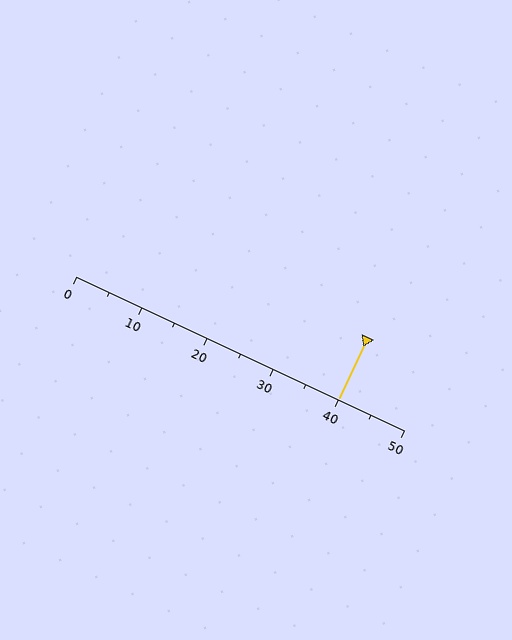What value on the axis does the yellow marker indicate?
The marker indicates approximately 40.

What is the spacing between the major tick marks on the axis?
The major ticks are spaced 10 apart.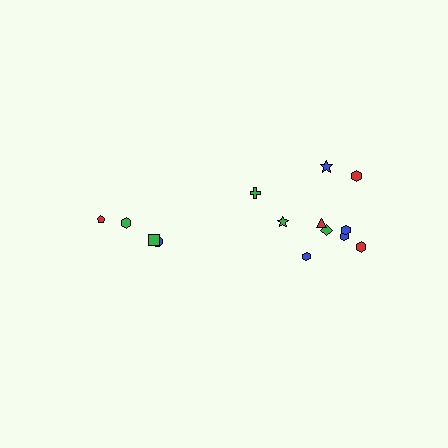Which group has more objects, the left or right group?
The right group.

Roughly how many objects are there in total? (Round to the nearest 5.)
Roughly 15 objects in total.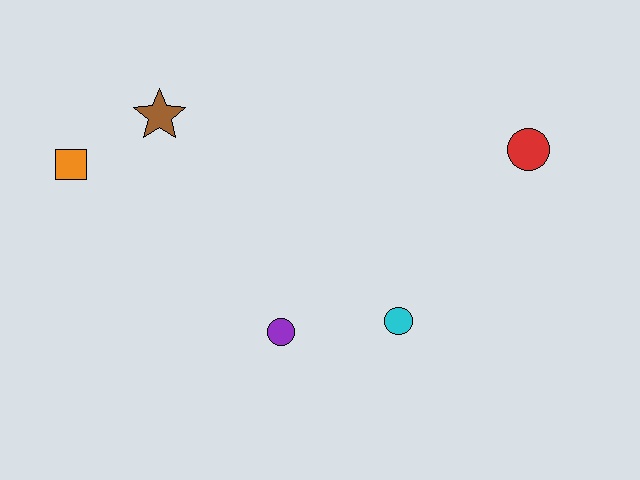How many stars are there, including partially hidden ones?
There is 1 star.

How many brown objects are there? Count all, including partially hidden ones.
There is 1 brown object.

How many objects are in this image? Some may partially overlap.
There are 5 objects.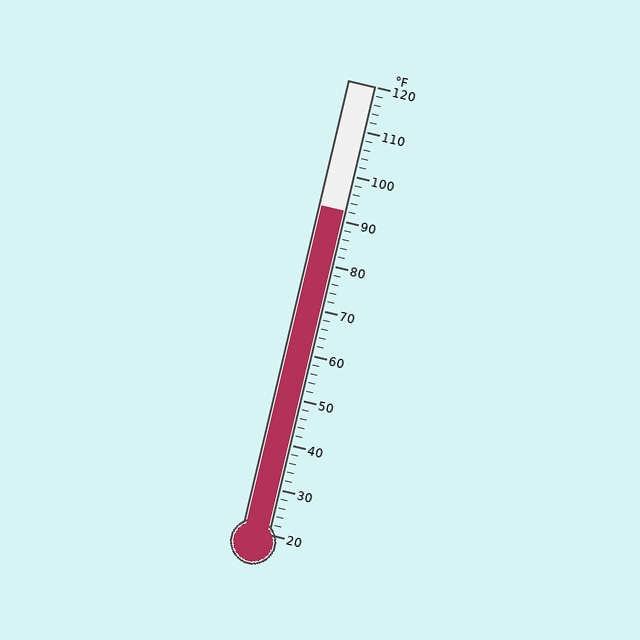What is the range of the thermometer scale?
The thermometer scale ranges from 20°F to 120°F.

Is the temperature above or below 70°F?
The temperature is above 70°F.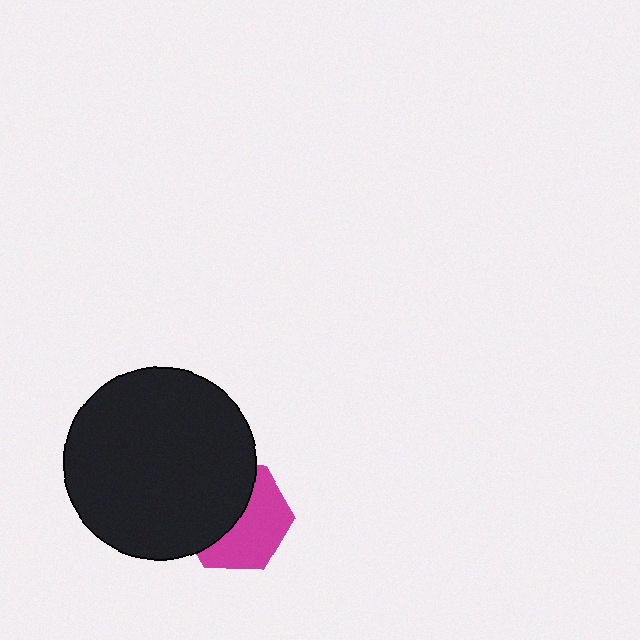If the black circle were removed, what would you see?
You would see the complete magenta hexagon.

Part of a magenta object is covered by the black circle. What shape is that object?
It is a hexagon.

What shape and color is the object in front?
The object in front is a black circle.